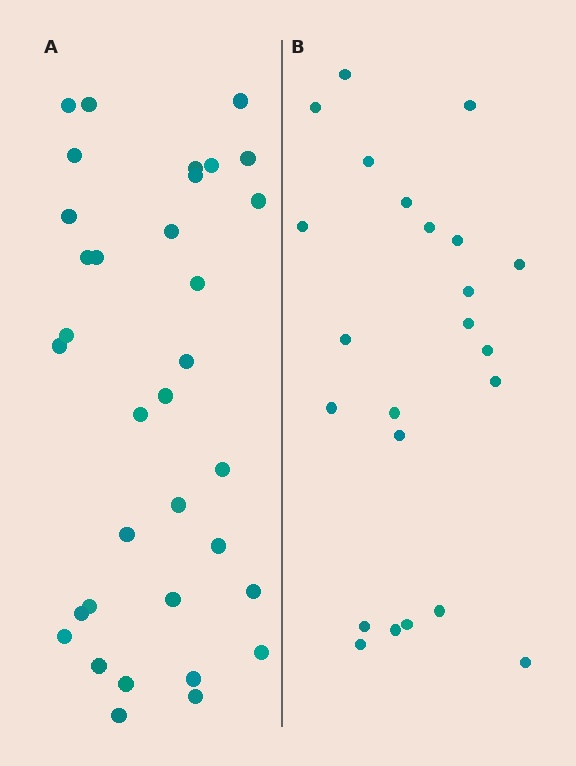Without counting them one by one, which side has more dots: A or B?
Region A (the left region) has more dots.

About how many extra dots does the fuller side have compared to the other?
Region A has roughly 12 or so more dots than region B.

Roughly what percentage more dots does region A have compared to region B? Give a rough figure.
About 50% more.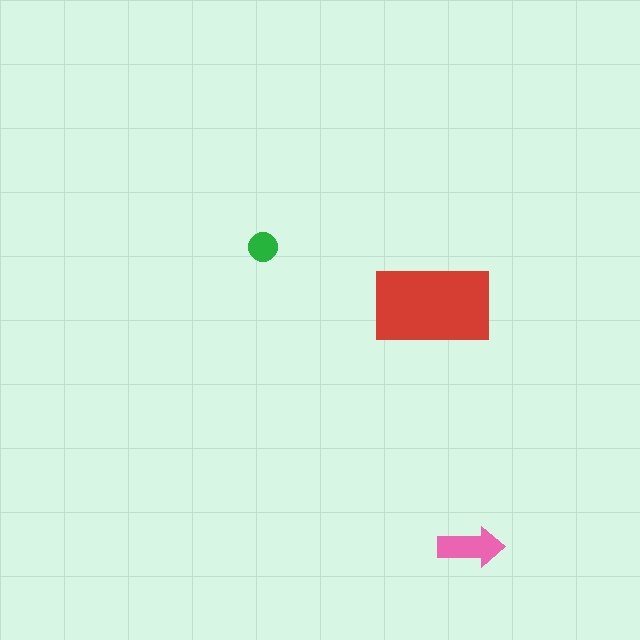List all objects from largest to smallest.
The red rectangle, the pink arrow, the green circle.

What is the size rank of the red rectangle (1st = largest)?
1st.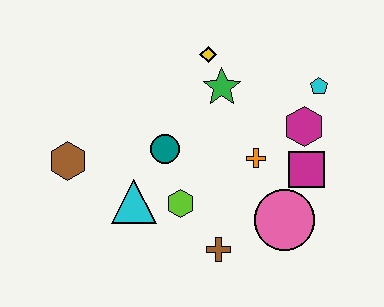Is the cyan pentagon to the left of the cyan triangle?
No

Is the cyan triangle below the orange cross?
Yes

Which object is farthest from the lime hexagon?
The cyan pentagon is farthest from the lime hexagon.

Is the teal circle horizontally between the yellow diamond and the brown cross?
No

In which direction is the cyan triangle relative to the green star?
The cyan triangle is below the green star.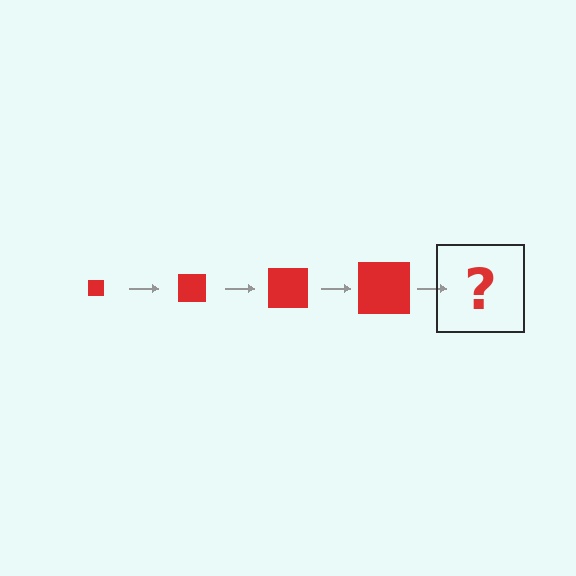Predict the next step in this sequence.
The next step is a red square, larger than the previous one.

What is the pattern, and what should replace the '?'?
The pattern is that the square gets progressively larger each step. The '?' should be a red square, larger than the previous one.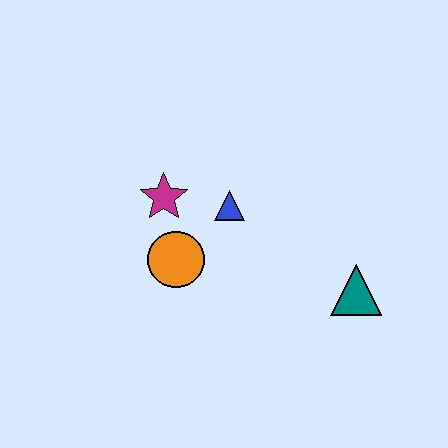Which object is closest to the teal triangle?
The blue triangle is closest to the teal triangle.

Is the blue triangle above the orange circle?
Yes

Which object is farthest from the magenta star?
The teal triangle is farthest from the magenta star.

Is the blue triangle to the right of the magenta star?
Yes